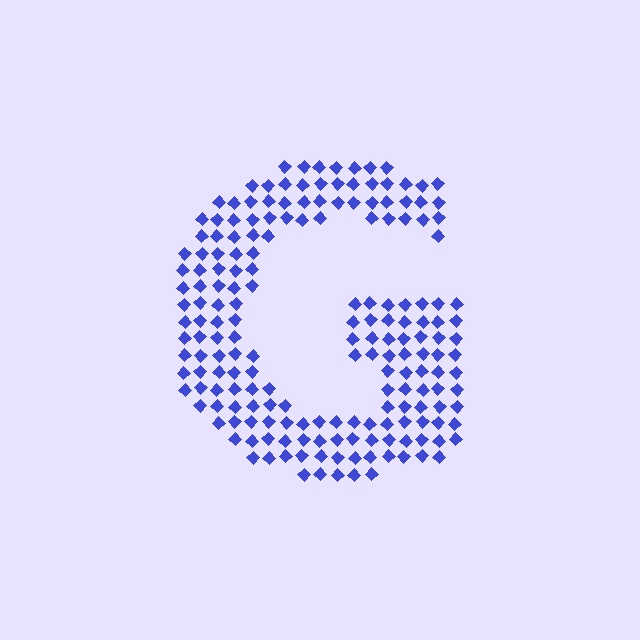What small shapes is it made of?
It is made of small diamonds.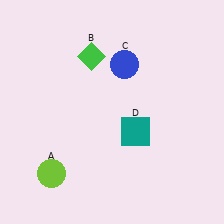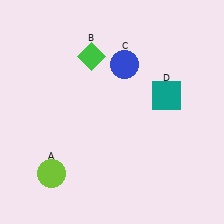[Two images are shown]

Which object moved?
The teal square (D) moved up.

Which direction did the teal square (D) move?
The teal square (D) moved up.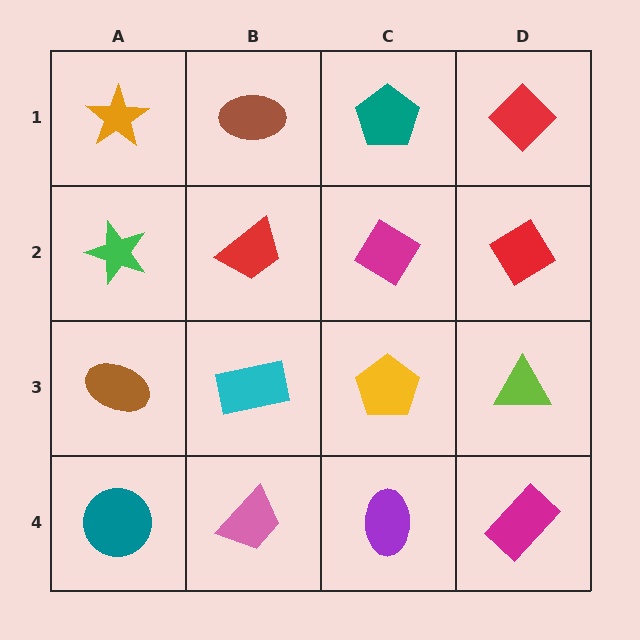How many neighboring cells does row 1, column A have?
2.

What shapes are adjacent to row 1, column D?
A red diamond (row 2, column D), a teal pentagon (row 1, column C).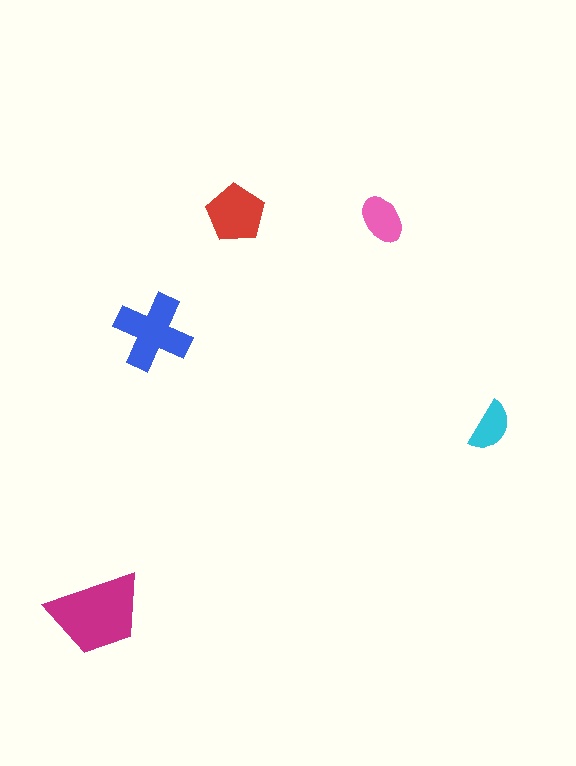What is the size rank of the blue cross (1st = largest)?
2nd.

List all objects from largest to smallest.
The magenta trapezoid, the blue cross, the red pentagon, the pink ellipse, the cyan semicircle.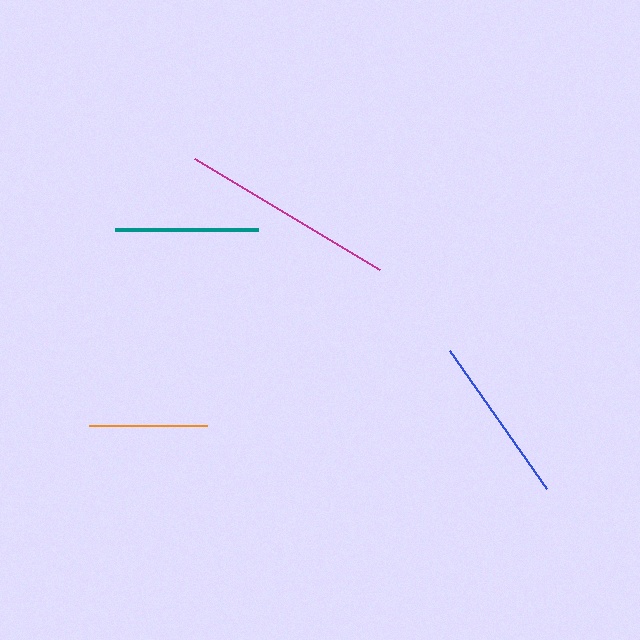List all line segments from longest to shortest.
From longest to shortest: magenta, blue, teal, orange.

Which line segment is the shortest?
The orange line is the shortest at approximately 118 pixels.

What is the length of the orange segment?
The orange segment is approximately 118 pixels long.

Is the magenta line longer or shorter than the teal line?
The magenta line is longer than the teal line.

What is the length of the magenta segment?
The magenta segment is approximately 216 pixels long.